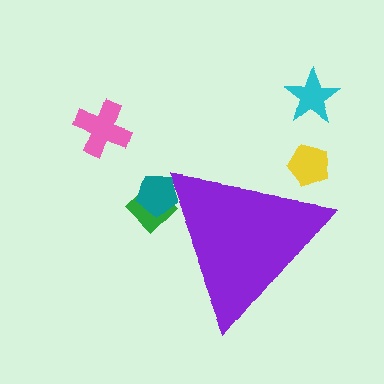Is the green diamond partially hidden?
Yes, the green diamond is partially hidden behind the purple triangle.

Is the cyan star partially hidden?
No, the cyan star is fully visible.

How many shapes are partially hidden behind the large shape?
3 shapes are partially hidden.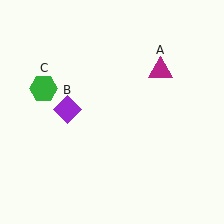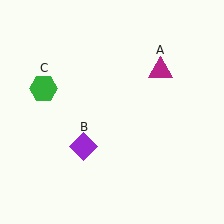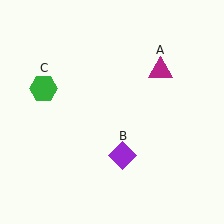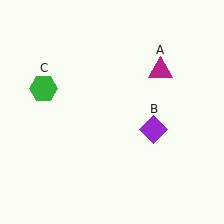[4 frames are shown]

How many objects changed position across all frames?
1 object changed position: purple diamond (object B).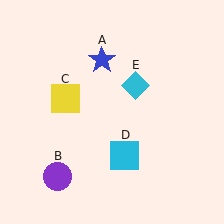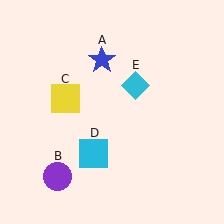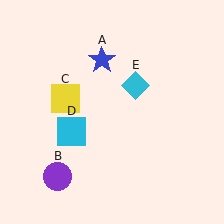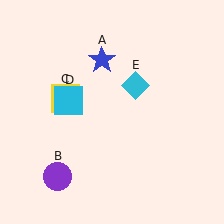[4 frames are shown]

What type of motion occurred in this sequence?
The cyan square (object D) rotated clockwise around the center of the scene.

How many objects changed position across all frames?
1 object changed position: cyan square (object D).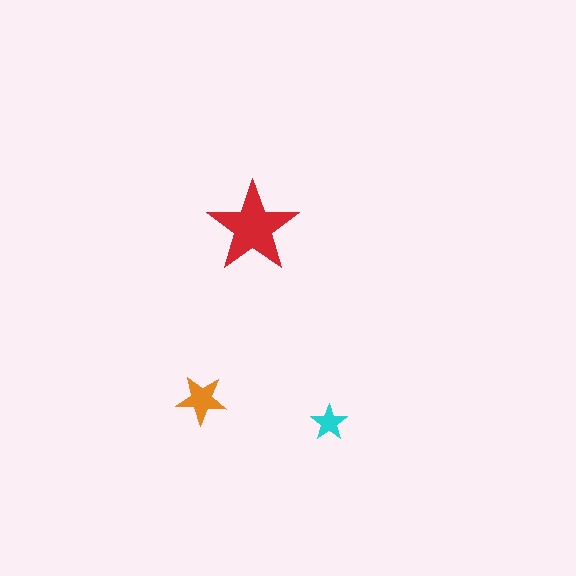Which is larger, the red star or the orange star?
The red one.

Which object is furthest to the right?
The cyan star is rightmost.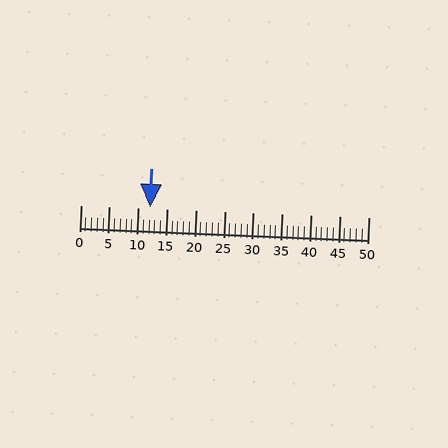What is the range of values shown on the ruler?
The ruler shows values from 0 to 50.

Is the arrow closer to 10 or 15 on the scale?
The arrow is closer to 10.